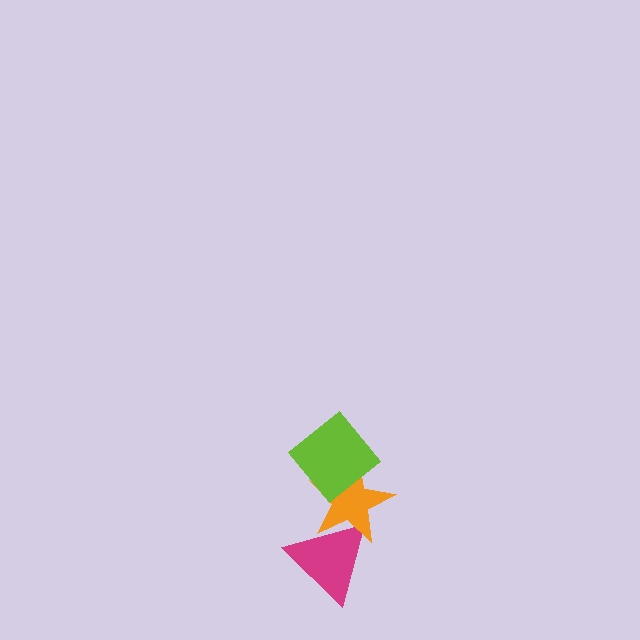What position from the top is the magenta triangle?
The magenta triangle is 3rd from the top.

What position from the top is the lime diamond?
The lime diamond is 1st from the top.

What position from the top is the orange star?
The orange star is 2nd from the top.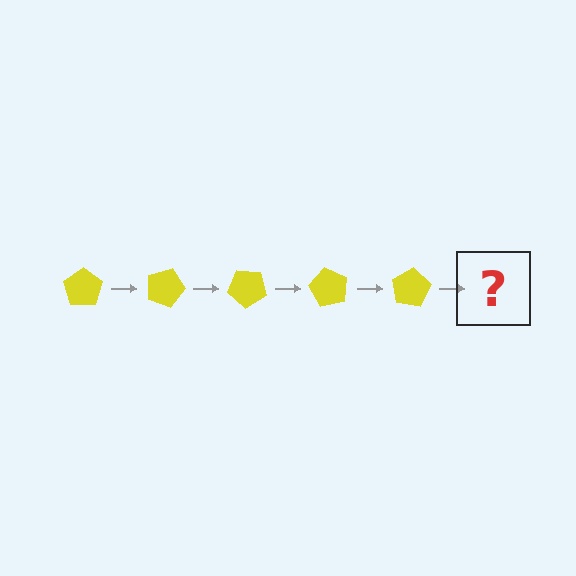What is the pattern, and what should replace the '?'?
The pattern is that the pentagon rotates 20 degrees each step. The '?' should be a yellow pentagon rotated 100 degrees.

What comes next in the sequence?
The next element should be a yellow pentagon rotated 100 degrees.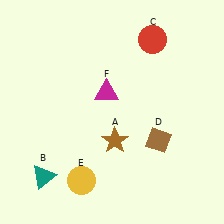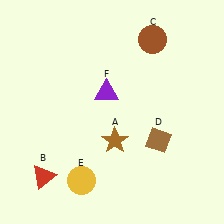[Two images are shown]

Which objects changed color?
B changed from teal to red. C changed from red to brown. F changed from magenta to purple.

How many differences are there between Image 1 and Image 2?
There are 3 differences between the two images.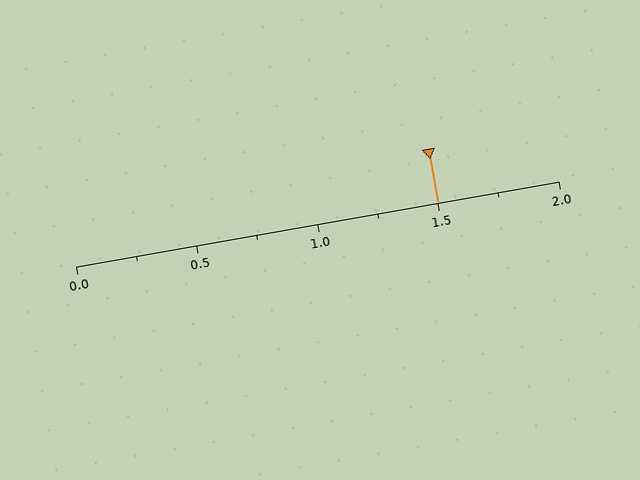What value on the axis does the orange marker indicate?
The marker indicates approximately 1.5.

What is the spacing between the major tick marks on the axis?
The major ticks are spaced 0.5 apart.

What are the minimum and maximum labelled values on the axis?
The axis runs from 0.0 to 2.0.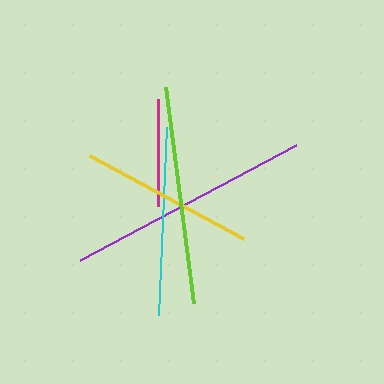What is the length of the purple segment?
The purple segment is approximately 245 pixels long.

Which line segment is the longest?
The purple line is the longest at approximately 245 pixels.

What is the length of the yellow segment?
The yellow segment is approximately 175 pixels long.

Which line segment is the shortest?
The magenta line is the shortest at approximately 107 pixels.